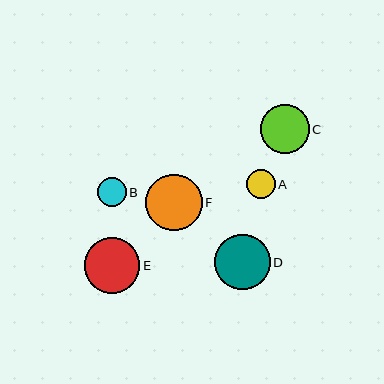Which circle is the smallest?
Circle A is the smallest with a size of approximately 29 pixels.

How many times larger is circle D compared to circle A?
Circle D is approximately 1.9 times the size of circle A.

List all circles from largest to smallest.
From largest to smallest: F, E, D, C, B, A.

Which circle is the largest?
Circle F is the largest with a size of approximately 56 pixels.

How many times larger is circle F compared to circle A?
Circle F is approximately 2.0 times the size of circle A.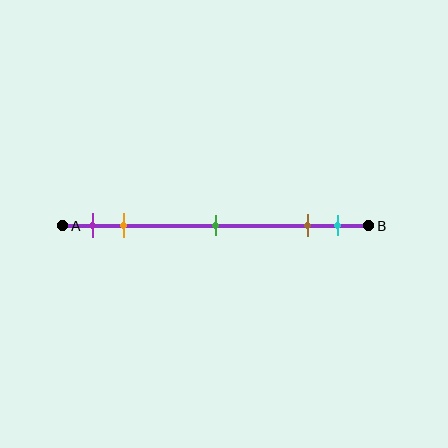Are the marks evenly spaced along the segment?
No, the marks are not evenly spaced.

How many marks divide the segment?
There are 5 marks dividing the segment.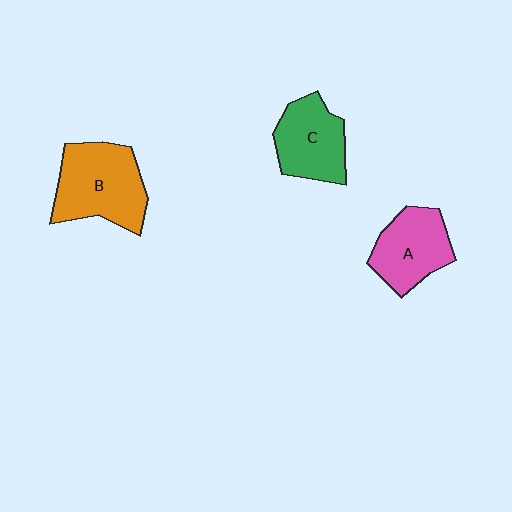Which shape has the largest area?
Shape B (orange).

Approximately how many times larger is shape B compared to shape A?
Approximately 1.3 times.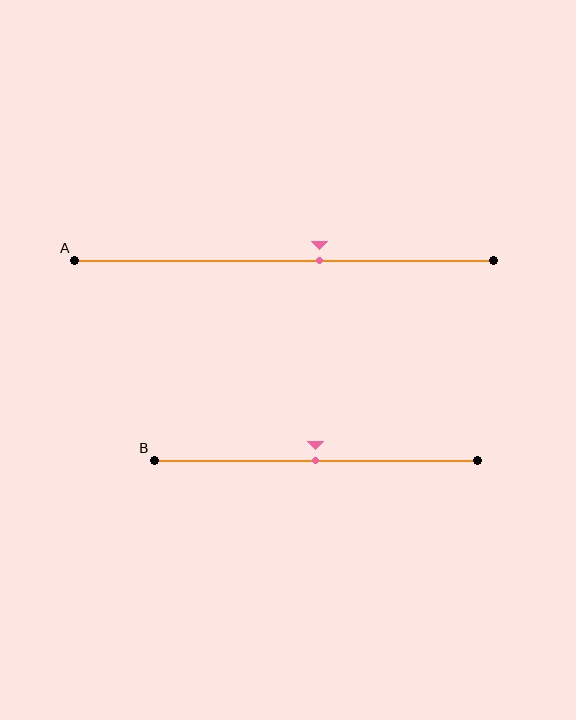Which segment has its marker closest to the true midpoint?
Segment B has its marker closest to the true midpoint.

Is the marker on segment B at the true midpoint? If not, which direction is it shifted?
Yes, the marker on segment B is at the true midpoint.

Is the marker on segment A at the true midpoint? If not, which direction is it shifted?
No, the marker on segment A is shifted to the right by about 8% of the segment length.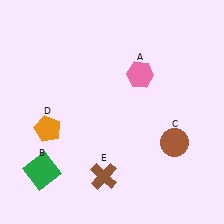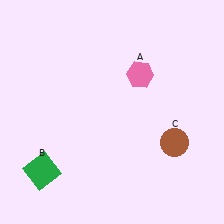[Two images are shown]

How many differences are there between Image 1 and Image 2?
There are 2 differences between the two images.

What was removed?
The orange pentagon (D), the brown cross (E) were removed in Image 2.